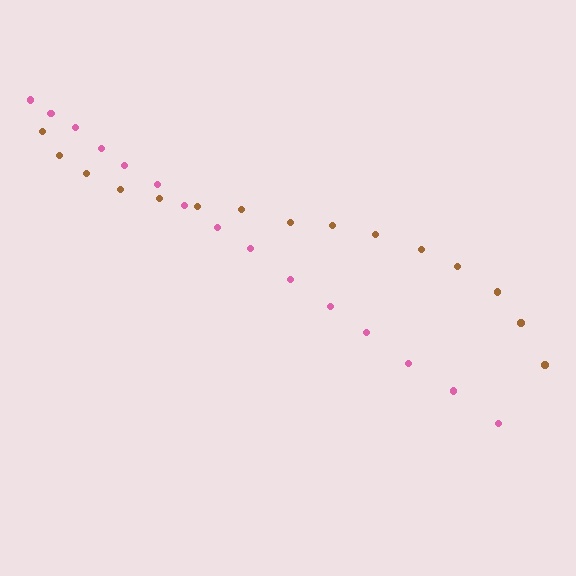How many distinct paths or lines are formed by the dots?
There are 2 distinct paths.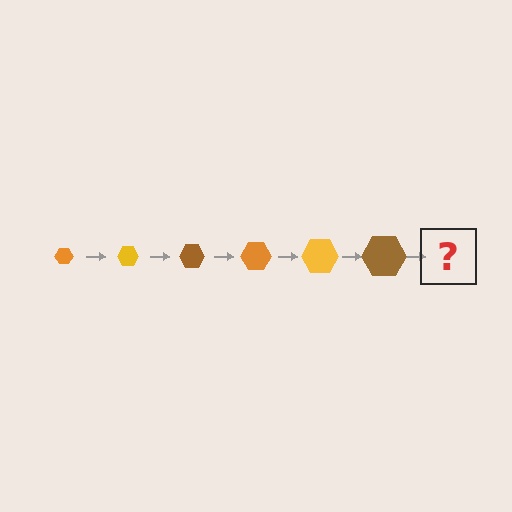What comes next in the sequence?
The next element should be an orange hexagon, larger than the previous one.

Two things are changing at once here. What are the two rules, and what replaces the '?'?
The two rules are that the hexagon grows larger each step and the color cycles through orange, yellow, and brown. The '?' should be an orange hexagon, larger than the previous one.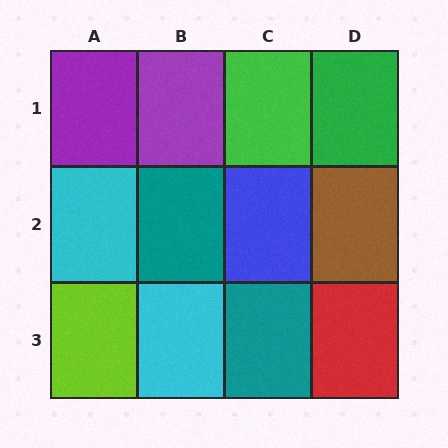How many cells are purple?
2 cells are purple.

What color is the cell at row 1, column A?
Purple.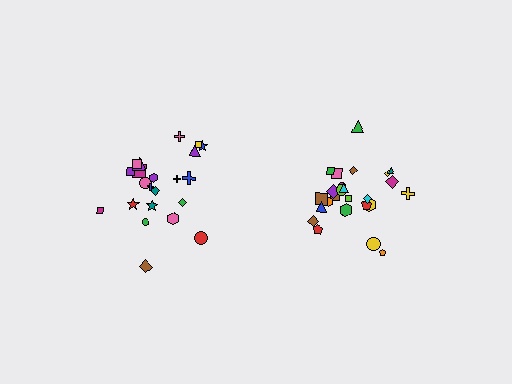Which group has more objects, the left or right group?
The right group.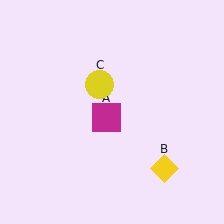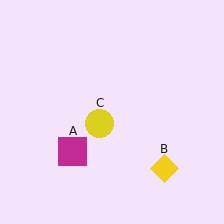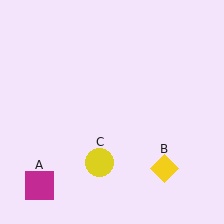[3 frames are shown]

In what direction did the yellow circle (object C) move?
The yellow circle (object C) moved down.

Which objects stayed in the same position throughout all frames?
Yellow diamond (object B) remained stationary.